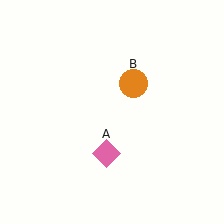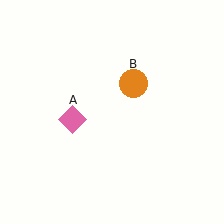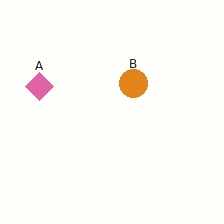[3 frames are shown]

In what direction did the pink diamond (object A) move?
The pink diamond (object A) moved up and to the left.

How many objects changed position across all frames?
1 object changed position: pink diamond (object A).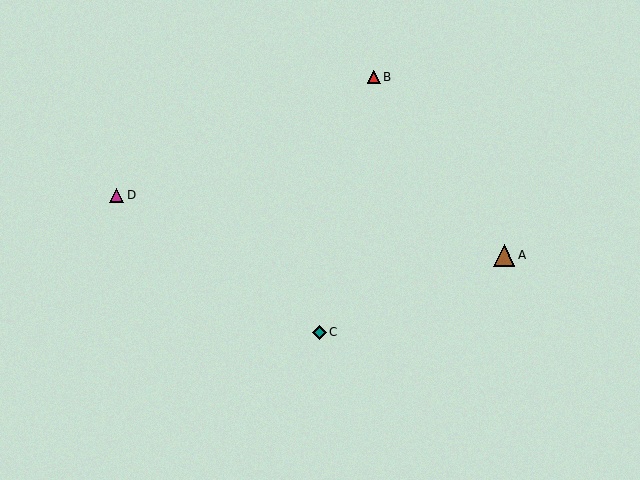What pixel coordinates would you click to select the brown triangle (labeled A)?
Click at (504, 255) to select the brown triangle A.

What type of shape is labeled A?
Shape A is a brown triangle.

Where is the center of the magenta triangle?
The center of the magenta triangle is at (117, 195).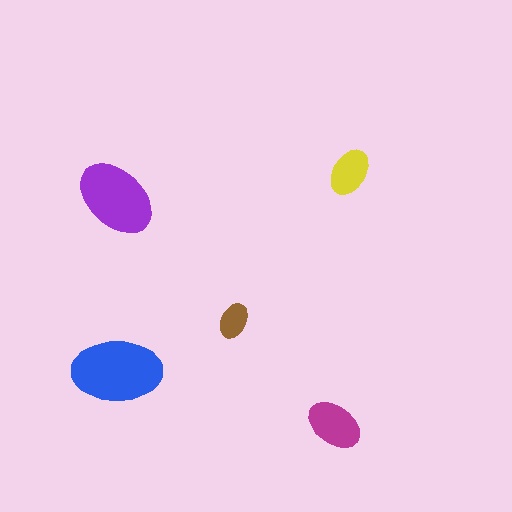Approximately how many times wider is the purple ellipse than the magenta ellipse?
About 1.5 times wider.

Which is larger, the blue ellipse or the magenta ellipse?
The blue one.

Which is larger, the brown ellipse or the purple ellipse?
The purple one.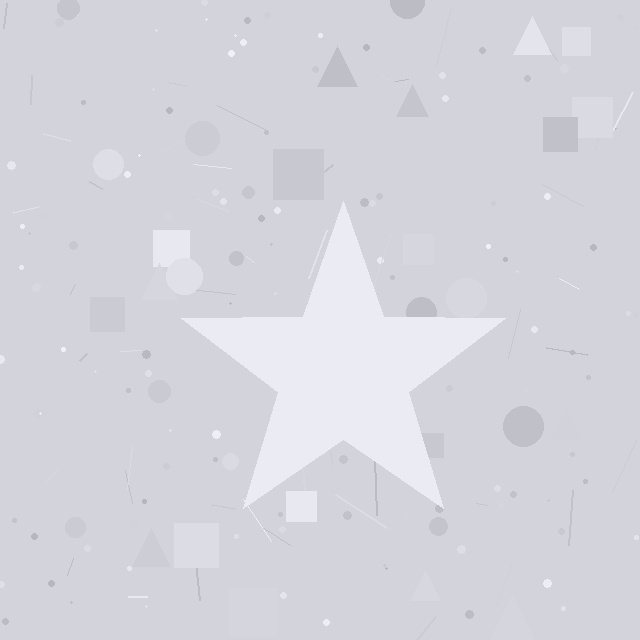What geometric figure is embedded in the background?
A star is embedded in the background.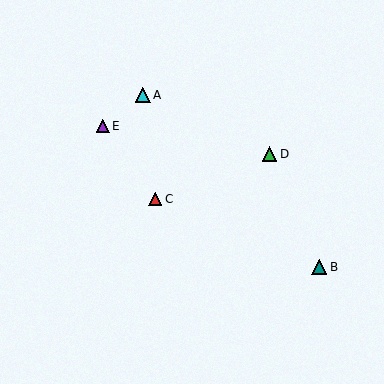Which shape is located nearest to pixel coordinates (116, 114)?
The purple triangle (labeled E) at (103, 126) is nearest to that location.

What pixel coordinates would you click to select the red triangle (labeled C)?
Click at (155, 199) to select the red triangle C.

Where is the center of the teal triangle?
The center of the teal triangle is at (319, 267).